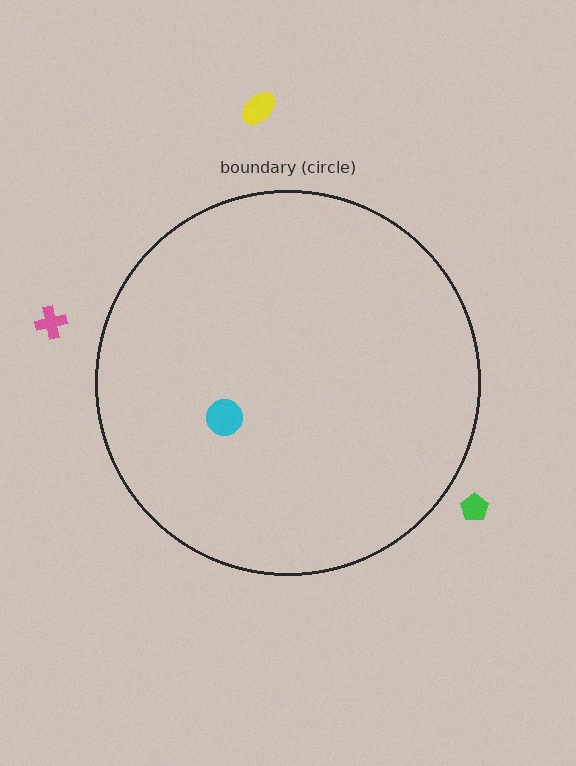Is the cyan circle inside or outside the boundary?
Inside.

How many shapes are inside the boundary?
1 inside, 3 outside.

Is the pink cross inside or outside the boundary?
Outside.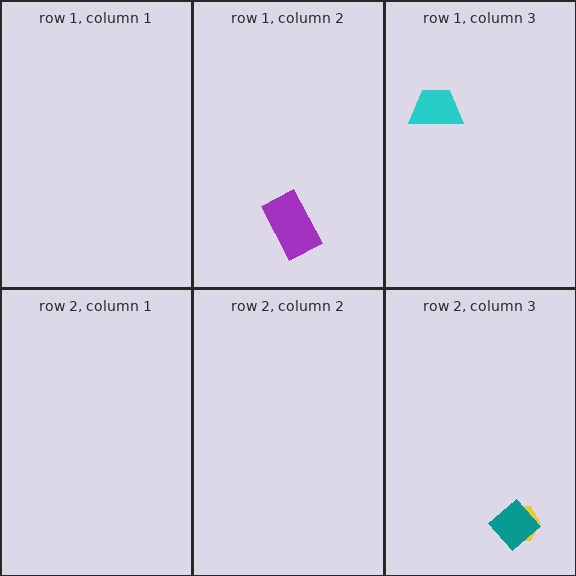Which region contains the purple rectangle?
The row 1, column 2 region.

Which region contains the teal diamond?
The row 2, column 3 region.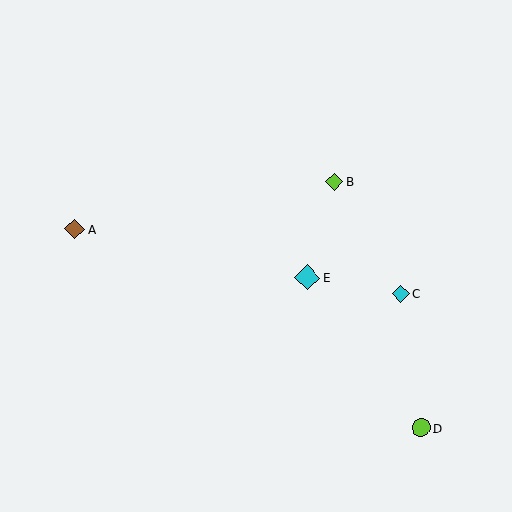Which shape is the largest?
The cyan diamond (labeled E) is the largest.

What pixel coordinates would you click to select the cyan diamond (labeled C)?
Click at (401, 294) to select the cyan diamond C.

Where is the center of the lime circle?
The center of the lime circle is at (421, 428).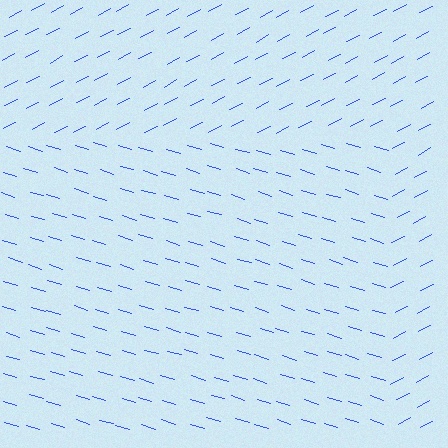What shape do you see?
I see a rectangle.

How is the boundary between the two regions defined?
The boundary is defined purely by a change in line orientation (approximately 45 degrees difference). All lines are the same color and thickness.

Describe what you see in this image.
The image is filled with small blue line segments. A rectangle region in the image has lines oriented differently from the surrounding lines, creating a visible texture boundary.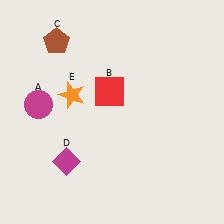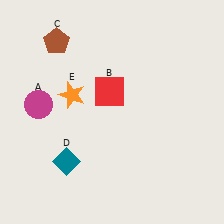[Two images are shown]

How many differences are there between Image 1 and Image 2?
There is 1 difference between the two images.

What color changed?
The diamond (D) changed from magenta in Image 1 to teal in Image 2.